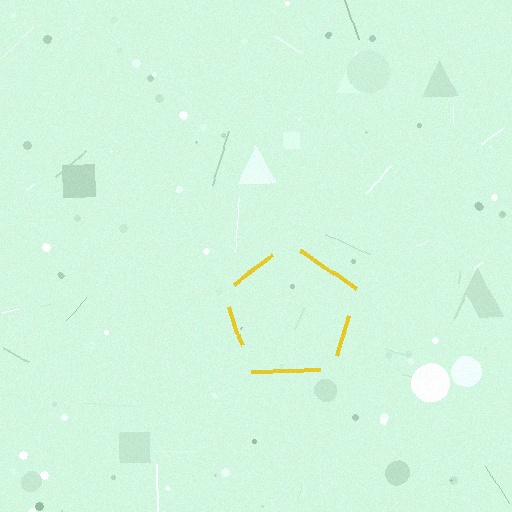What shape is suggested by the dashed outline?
The dashed outline suggests a pentagon.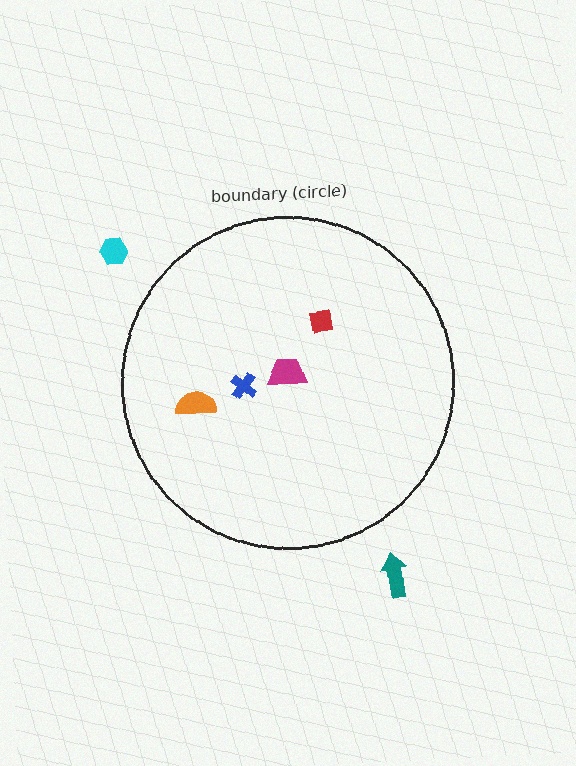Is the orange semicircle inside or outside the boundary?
Inside.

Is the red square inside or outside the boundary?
Inside.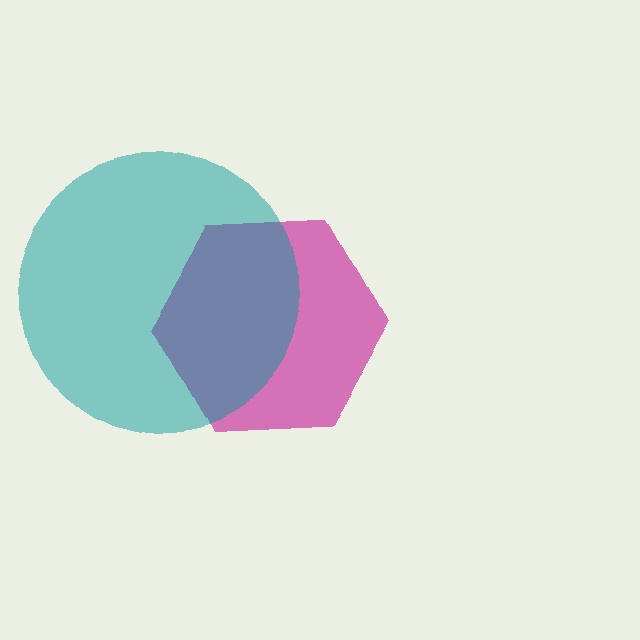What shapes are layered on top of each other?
The layered shapes are: a magenta hexagon, a teal circle.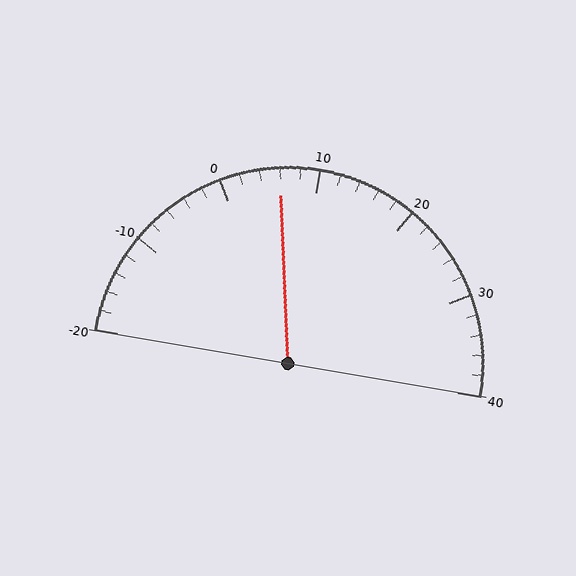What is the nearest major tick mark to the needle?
The nearest major tick mark is 10.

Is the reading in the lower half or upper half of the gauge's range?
The reading is in the lower half of the range (-20 to 40).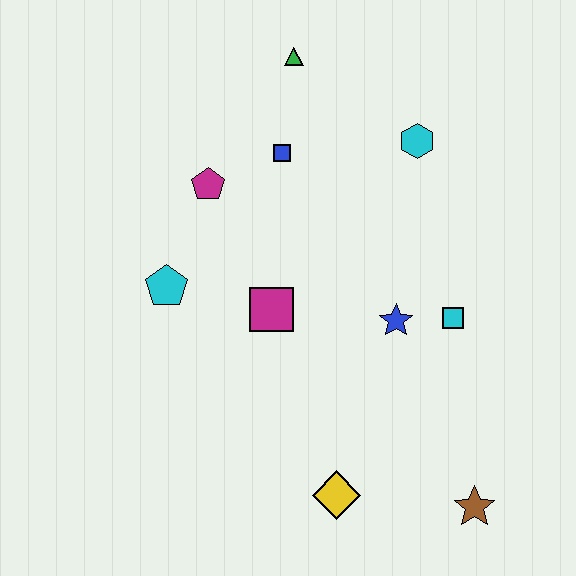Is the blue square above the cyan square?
Yes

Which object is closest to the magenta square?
The cyan pentagon is closest to the magenta square.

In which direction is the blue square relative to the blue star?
The blue square is above the blue star.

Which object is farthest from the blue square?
The brown star is farthest from the blue square.